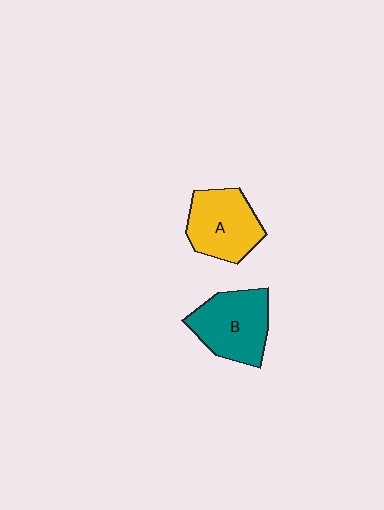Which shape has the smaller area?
Shape A (yellow).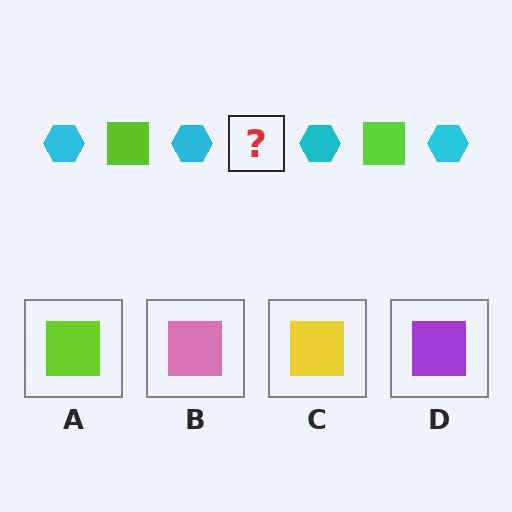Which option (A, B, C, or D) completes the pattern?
A.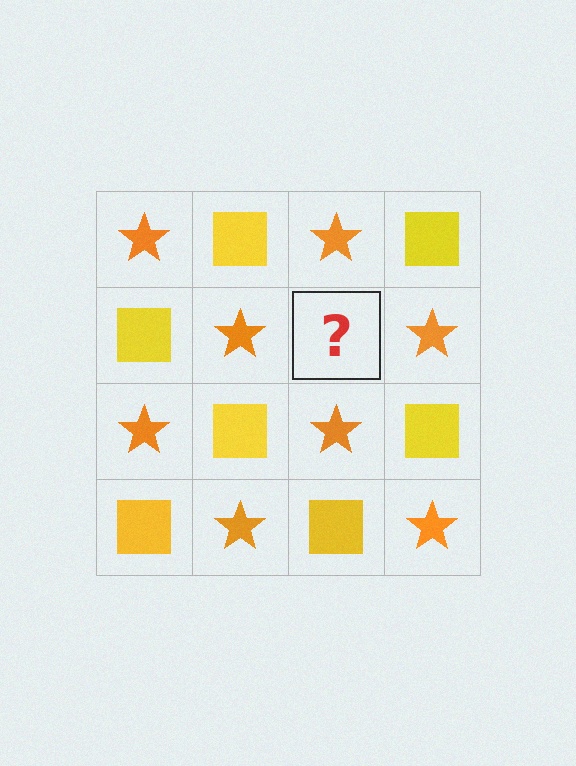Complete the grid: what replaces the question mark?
The question mark should be replaced with a yellow square.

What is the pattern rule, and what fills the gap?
The rule is that it alternates orange star and yellow square in a checkerboard pattern. The gap should be filled with a yellow square.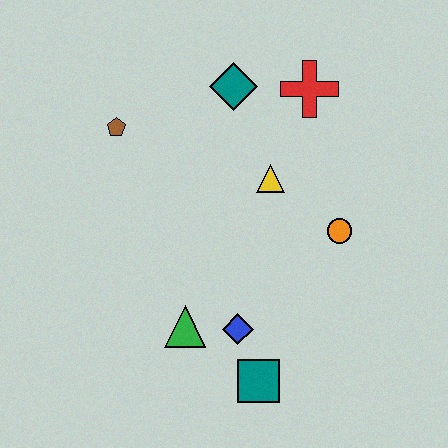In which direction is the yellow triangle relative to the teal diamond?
The yellow triangle is below the teal diamond.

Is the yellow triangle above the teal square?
Yes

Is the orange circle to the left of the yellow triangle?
No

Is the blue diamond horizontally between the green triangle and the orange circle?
Yes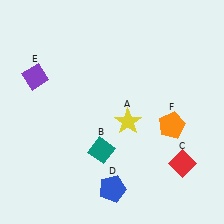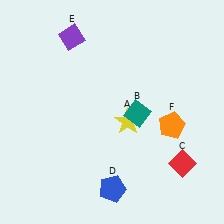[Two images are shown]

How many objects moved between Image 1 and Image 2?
2 objects moved between the two images.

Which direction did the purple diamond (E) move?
The purple diamond (E) moved up.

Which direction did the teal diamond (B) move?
The teal diamond (B) moved up.